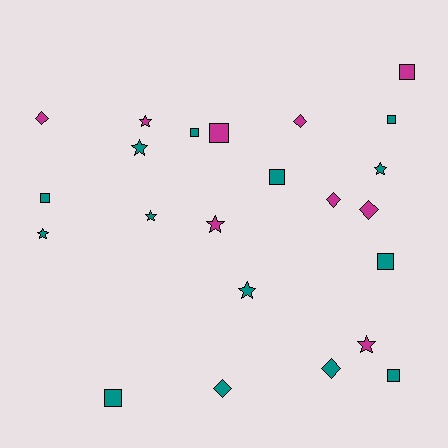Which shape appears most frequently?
Square, with 9 objects.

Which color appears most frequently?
Teal, with 14 objects.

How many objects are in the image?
There are 23 objects.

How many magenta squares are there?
There are 2 magenta squares.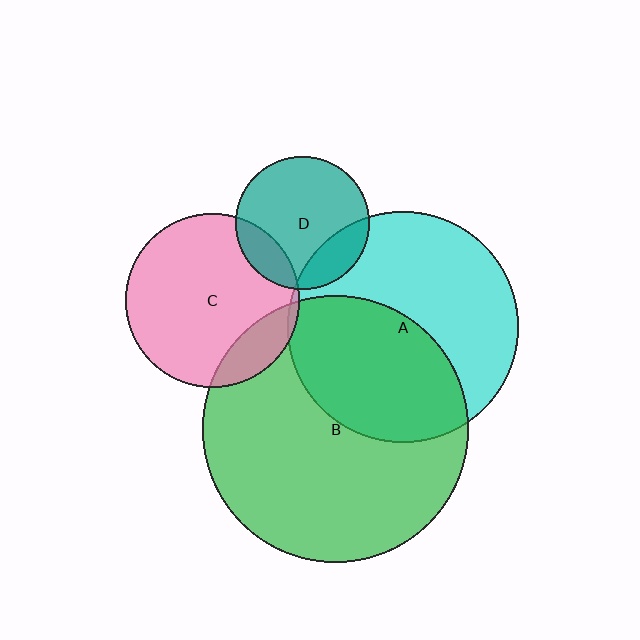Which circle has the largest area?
Circle B (green).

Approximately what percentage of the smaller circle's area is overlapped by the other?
Approximately 45%.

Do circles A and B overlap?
Yes.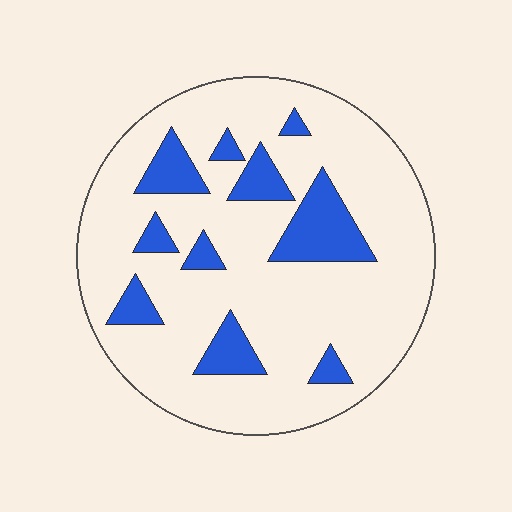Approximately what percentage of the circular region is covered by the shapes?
Approximately 20%.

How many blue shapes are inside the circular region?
10.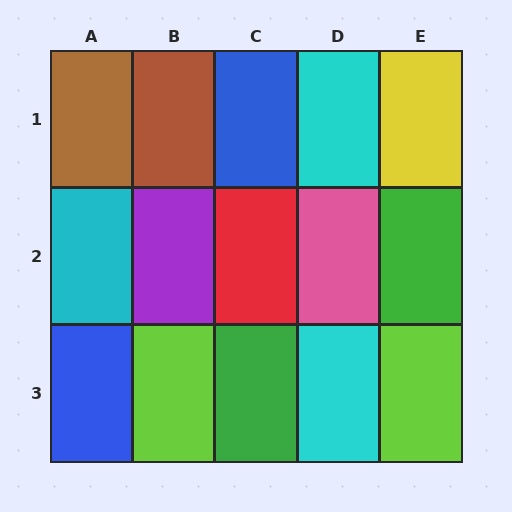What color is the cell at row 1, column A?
Brown.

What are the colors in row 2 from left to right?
Cyan, purple, red, pink, green.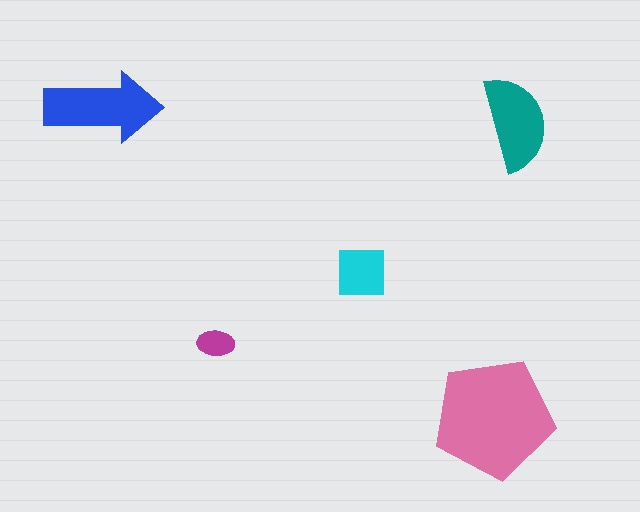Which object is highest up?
The blue arrow is topmost.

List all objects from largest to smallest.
The pink pentagon, the blue arrow, the teal semicircle, the cyan square, the magenta ellipse.